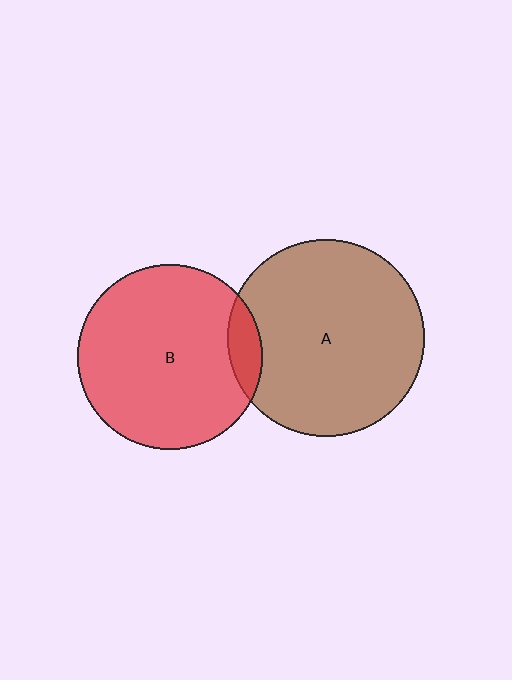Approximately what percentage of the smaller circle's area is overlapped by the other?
Approximately 10%.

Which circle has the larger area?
Circle A (brown).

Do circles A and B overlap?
Yes.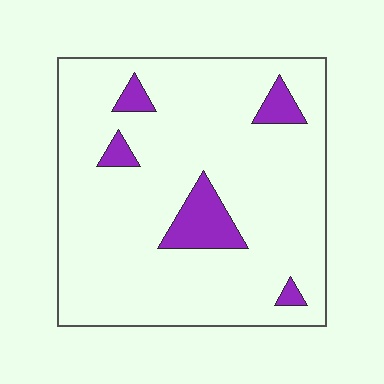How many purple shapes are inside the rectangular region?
5.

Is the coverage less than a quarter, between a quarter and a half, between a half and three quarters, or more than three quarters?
Less than a quarter.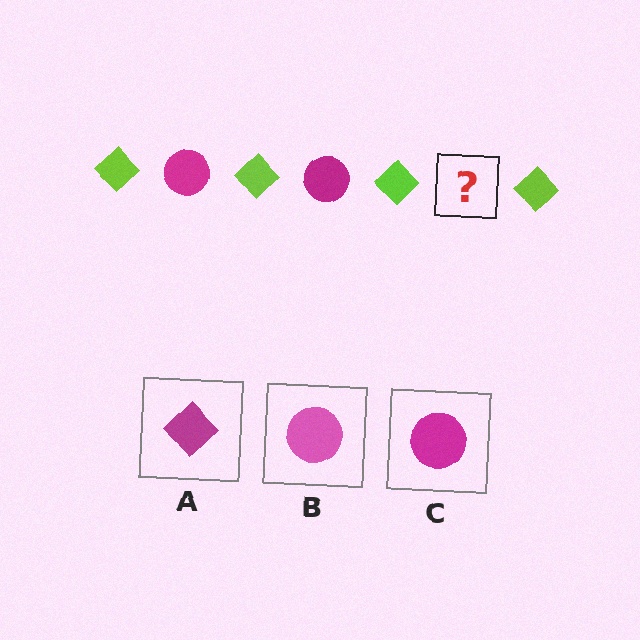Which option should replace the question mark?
Option C.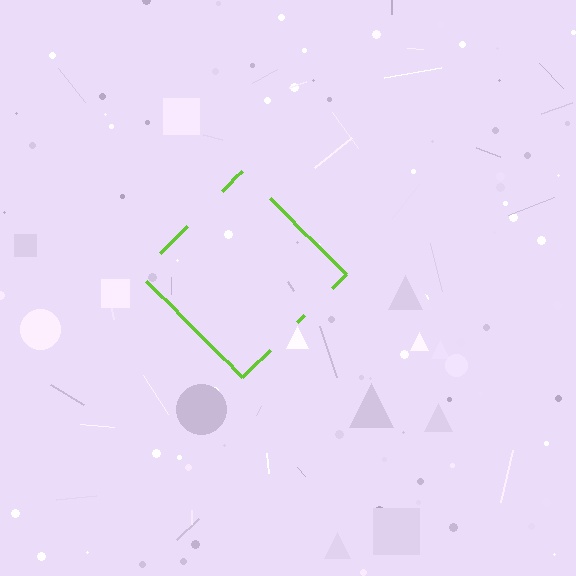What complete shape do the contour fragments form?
The contour fragments form a diamond.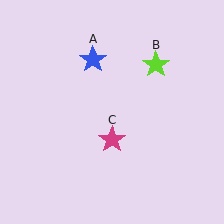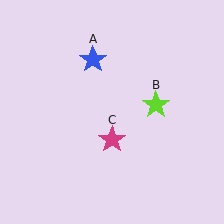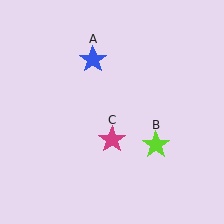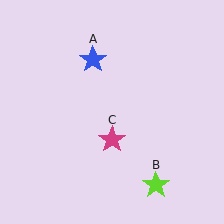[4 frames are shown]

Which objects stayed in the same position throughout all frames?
Blue star (object A) and magenta star (object C) remained stationary.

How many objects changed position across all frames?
1 object changed position: lime star (object B).